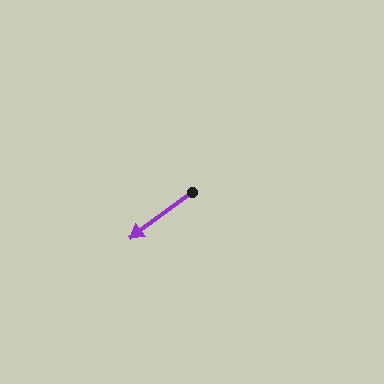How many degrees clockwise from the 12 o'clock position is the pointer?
Approximately 234 degrees.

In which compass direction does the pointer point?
Southwest.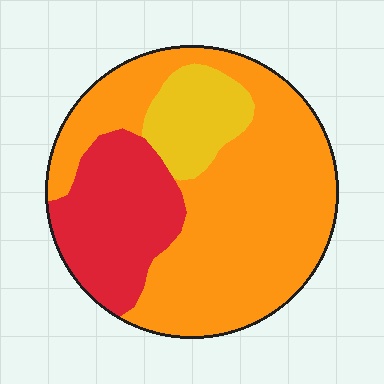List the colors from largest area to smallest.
From largest to smallest: orange, red, yellow.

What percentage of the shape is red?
Red takes up about one quarter (1/4) of the shape.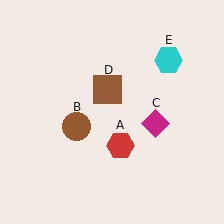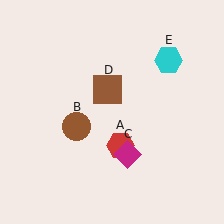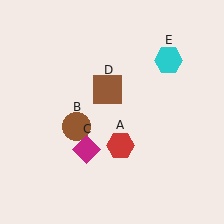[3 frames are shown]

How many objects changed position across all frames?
1 object changed position: magenta diamond (object C).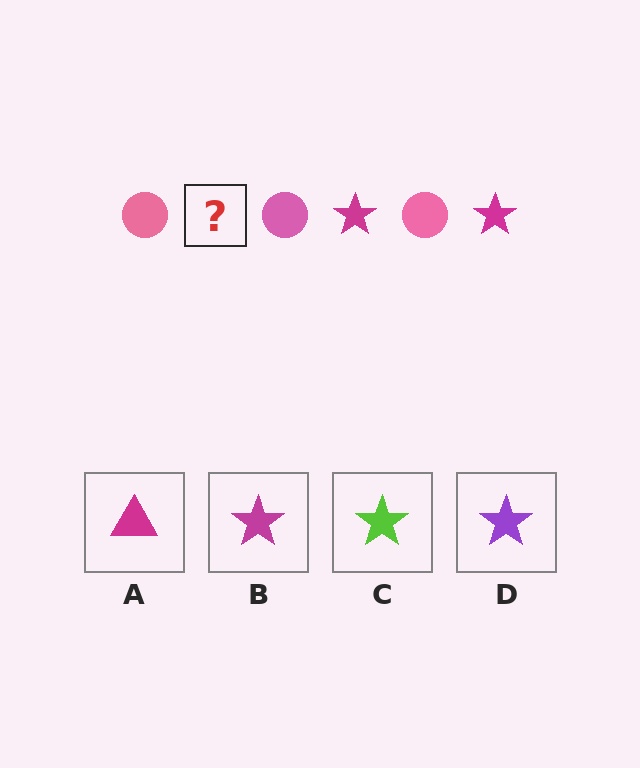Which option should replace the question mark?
Option B.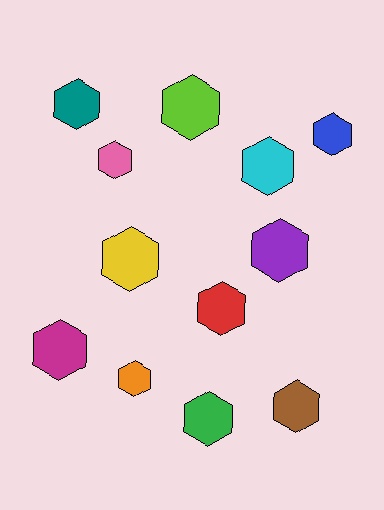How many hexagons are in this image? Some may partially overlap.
There are 12 hexagons.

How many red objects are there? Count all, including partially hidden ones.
There is 1 red object.